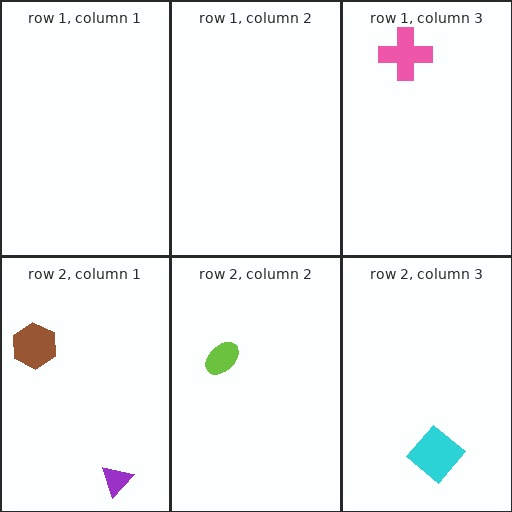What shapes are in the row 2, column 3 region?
The cyan diamond.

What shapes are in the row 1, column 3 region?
The pink cross.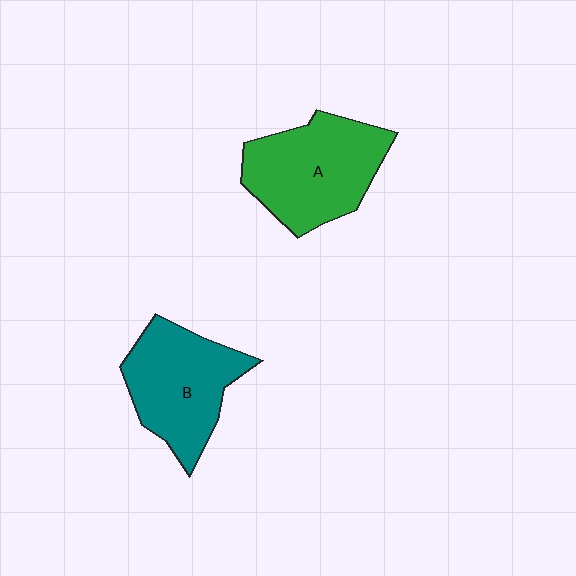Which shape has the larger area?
Shape A (green).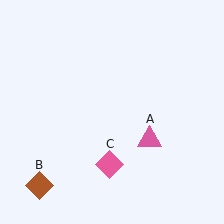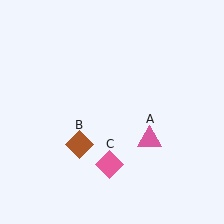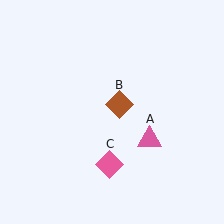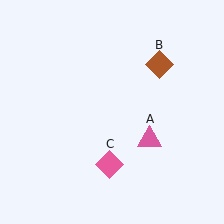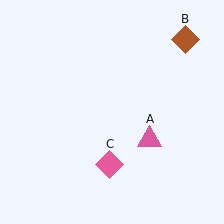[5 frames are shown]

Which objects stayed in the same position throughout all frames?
Pink triangle (object A) and pink diamond (object C) remained stationary.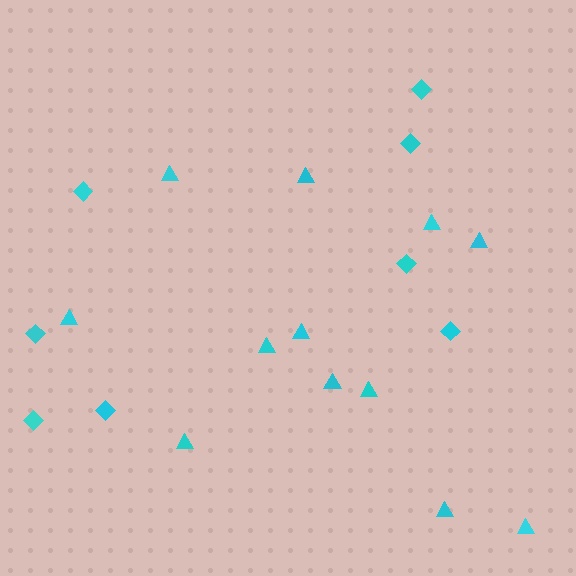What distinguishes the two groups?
There are 2 groups: one group of triangles (12) and one group of diamonds (8).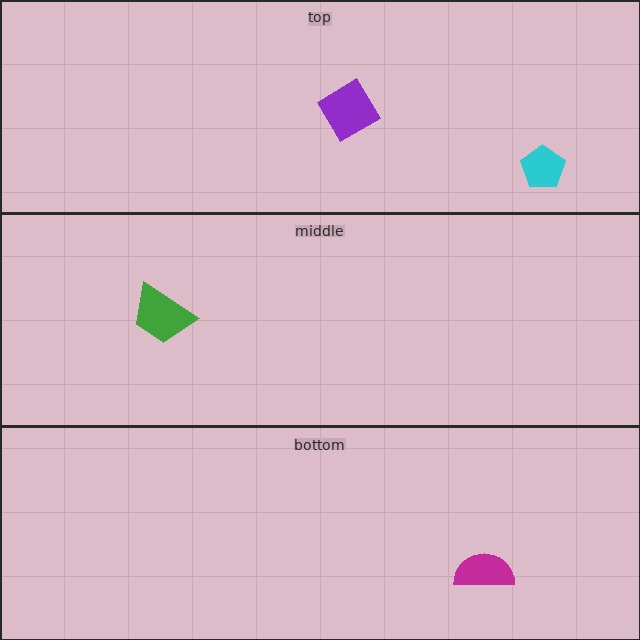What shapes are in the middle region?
The green trapezoid.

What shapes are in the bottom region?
The magenta semicircle.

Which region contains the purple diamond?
The top region.